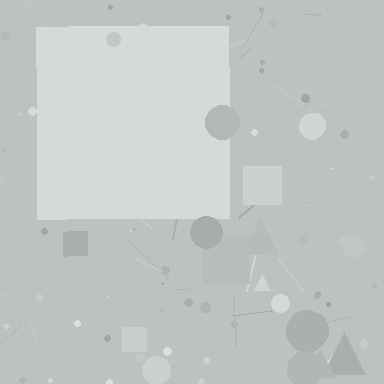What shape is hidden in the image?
A square is hidden in the image.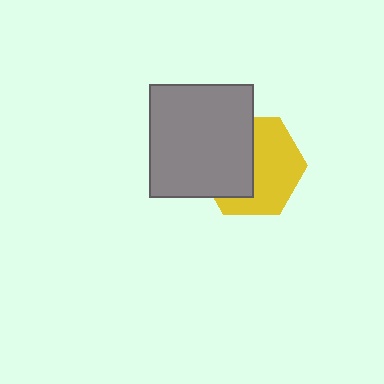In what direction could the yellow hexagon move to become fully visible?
The yellow hexagon could move right. That would shift it out from behind the gray rectangle entirely.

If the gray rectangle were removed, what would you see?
You would see the complete yellow hexagon.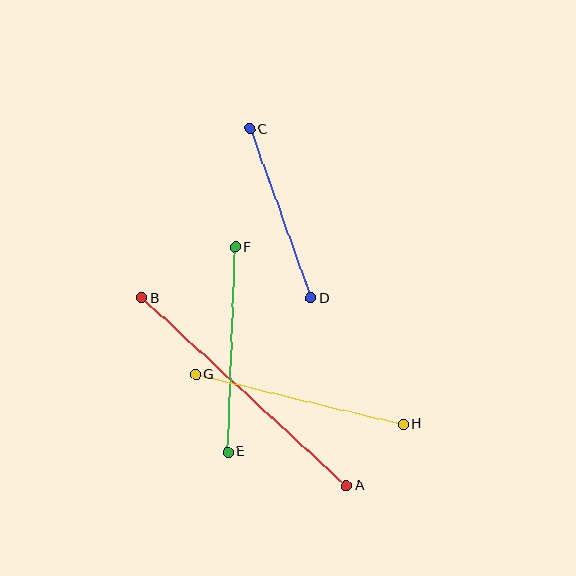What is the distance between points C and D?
The distance is approximately 180 pixels.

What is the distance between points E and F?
The distance is approximately 205 pixels.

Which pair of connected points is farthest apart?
Points A and B are farthest apart.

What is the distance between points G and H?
The distance is approximately 213 pixels.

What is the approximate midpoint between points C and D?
The midpoint is at approximately (280, 213) pixels.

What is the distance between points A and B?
The distance is approximately 278 pixels.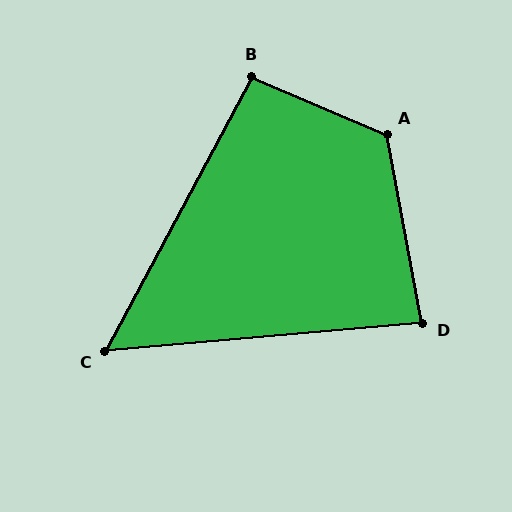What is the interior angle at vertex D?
Approximately 85 degrees (acute).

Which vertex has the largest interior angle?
A, at approximately 123 degrees.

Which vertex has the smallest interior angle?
C, at approximately 57 degrees.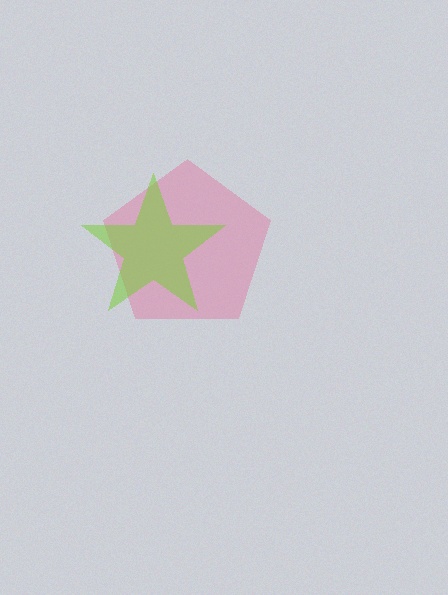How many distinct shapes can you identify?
There are 2 distinct shapes: a pink pentagon, a lime star.